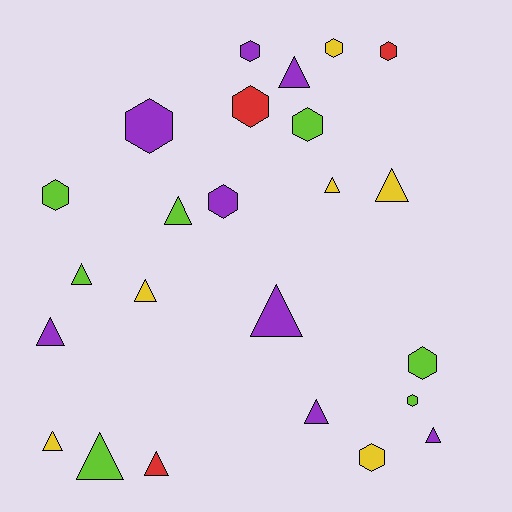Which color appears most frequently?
Purple, with 8 objects.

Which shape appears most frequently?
Triangle, with 13 objects.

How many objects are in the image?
There are 24 objects.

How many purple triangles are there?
There are 5 purple triangles.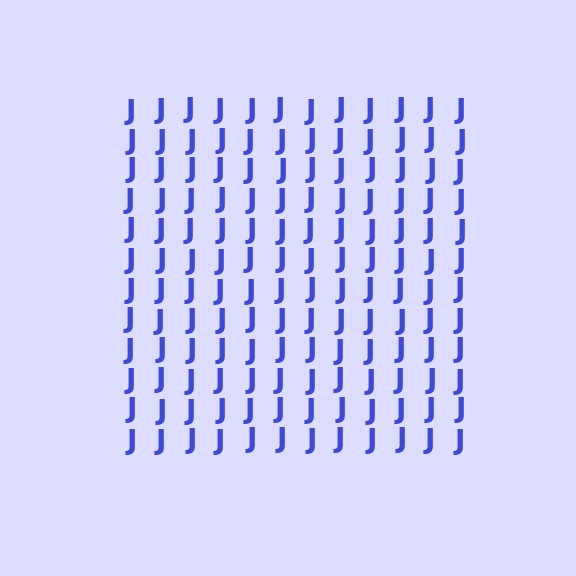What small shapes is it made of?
It is made of small letter J's.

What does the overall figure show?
The overall figure shows a square.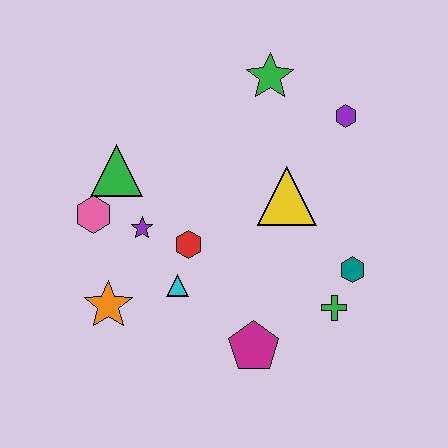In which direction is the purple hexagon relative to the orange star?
The purple hexagon is to the right of the orange star.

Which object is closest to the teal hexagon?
The green cross is closest to the teal hexagon.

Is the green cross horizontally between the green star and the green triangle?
No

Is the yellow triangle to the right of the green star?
Yes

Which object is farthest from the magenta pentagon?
The green star is farthest from the magenta pentagon.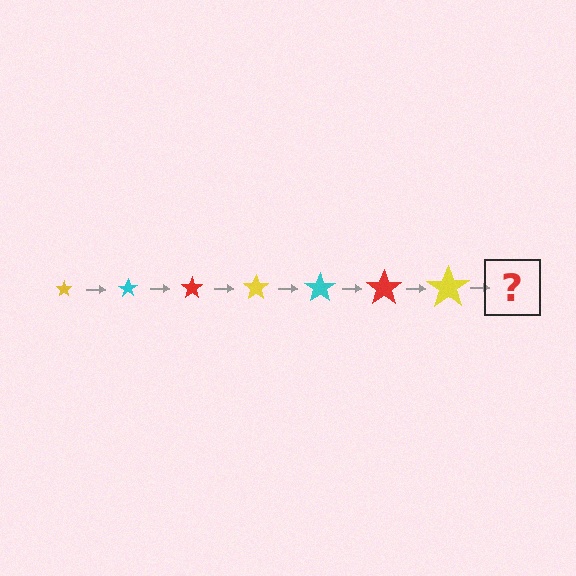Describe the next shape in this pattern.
It should be a cyan star, larger than the previous one.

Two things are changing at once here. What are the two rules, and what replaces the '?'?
The two rules are that the star grows larger each step and the color cycles through yellow, cyan, and red. The '?' should be a cyan star, larger than the previous one.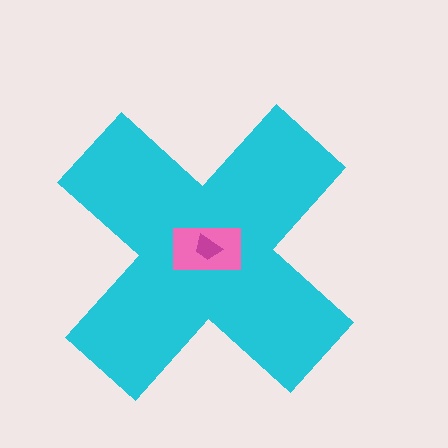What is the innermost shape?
The magenta trapezoid.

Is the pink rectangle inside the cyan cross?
Yes.